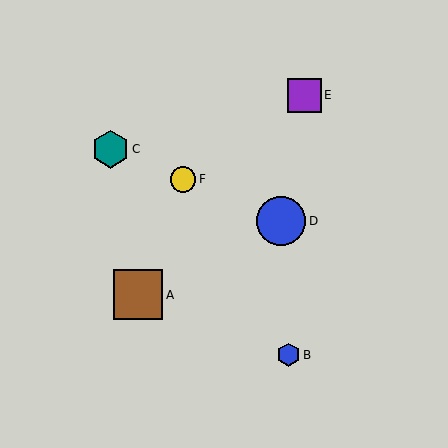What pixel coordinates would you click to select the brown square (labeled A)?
Click at (138, 295) to select the brown square A.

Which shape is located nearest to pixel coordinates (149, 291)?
The brown square (labeled A) at (138, 295) is nearest to that location.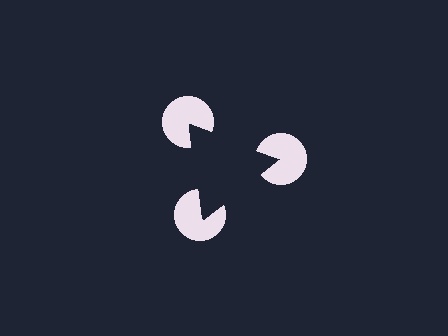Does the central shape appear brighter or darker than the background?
It typically appears slightly darker than the background, even though no actual brightness change is drawn.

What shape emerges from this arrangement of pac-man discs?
An illusory triangle — its edges are inferred from the aligned wedge cuts in the pac-man discs, not physically drawn.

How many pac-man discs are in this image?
There are 3 — one at each vertex of the illusory triangle.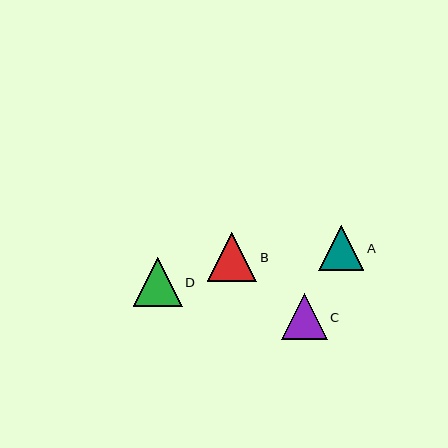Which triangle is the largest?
Triangle B is the largest with a size of approximately 49 pixels.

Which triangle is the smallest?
Triangle A is the smallest with a size of approximately 45 pixels.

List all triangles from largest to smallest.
From largest to smallest: B, D, C, A.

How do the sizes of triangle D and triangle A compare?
Triangle D and triangle A are approximately the same size.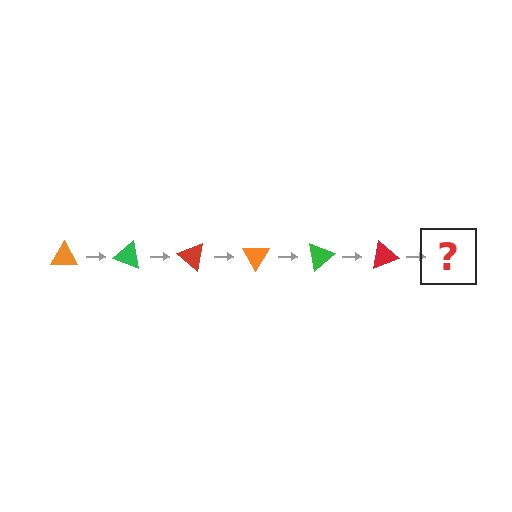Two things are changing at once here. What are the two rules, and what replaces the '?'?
The two rules are that it rotates 20 degrees each step and the color cycles through orange, green, and red. The '?' should be an orange triangle, rotated 120 degrees from the start.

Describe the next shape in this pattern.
It should be an orange triangle, rotated 120 degrees from the start.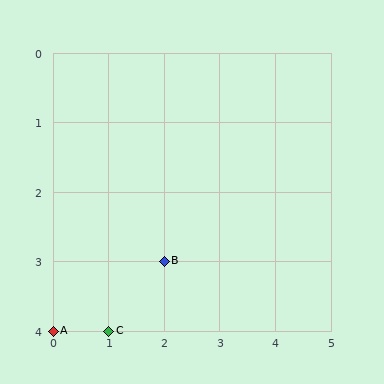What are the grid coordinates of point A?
Point A is at grid coordinates (0, 4).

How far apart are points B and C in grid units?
Points B and C are 1 column and 1 row apart (about 1.4 grid units diagonally).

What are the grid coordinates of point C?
Point C is at grid coordinates (1, 4).